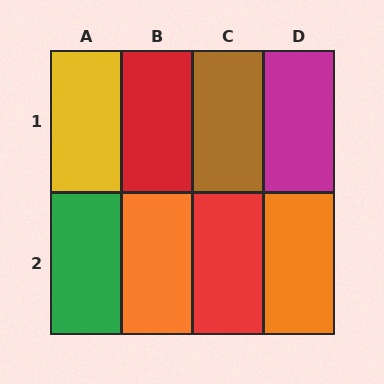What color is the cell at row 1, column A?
Yellow.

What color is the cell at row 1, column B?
Red.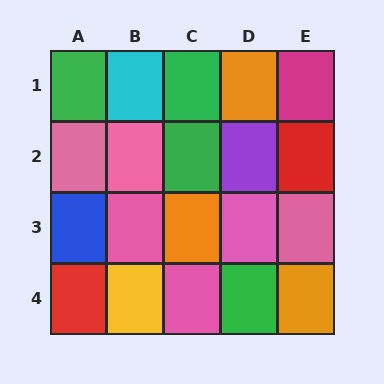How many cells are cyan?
1 cell is cyan.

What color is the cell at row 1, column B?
Cyan.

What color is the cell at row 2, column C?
Green.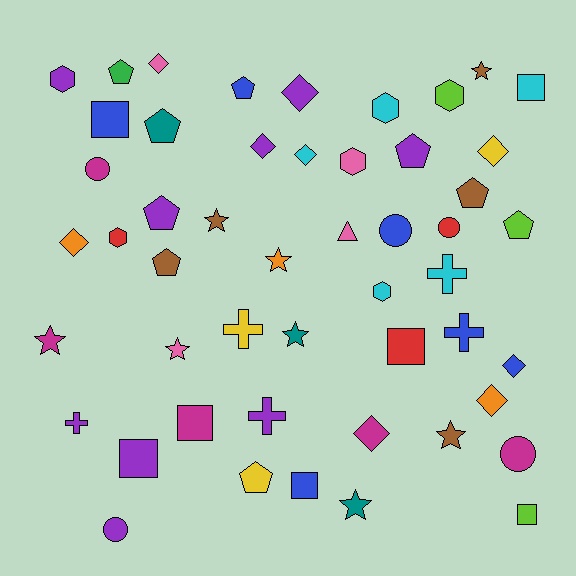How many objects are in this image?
There are 50 objects.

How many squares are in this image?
There are 7 squares.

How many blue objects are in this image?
There are 6 blue objects.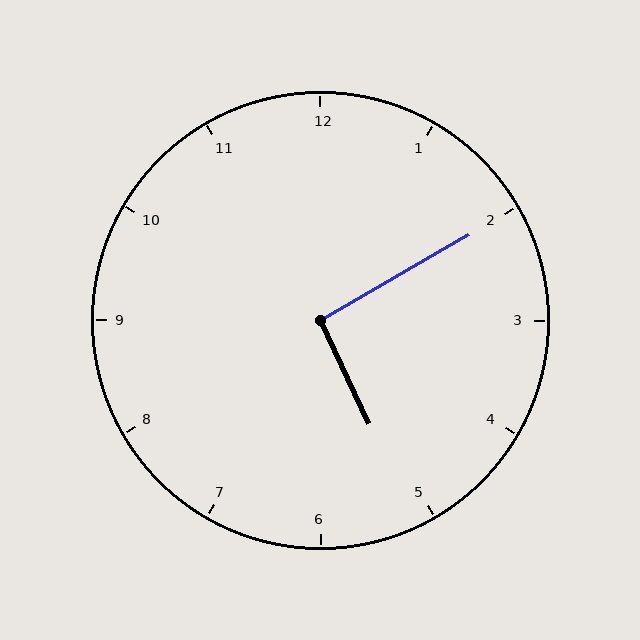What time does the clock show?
5:10.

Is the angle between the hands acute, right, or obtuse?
It is right.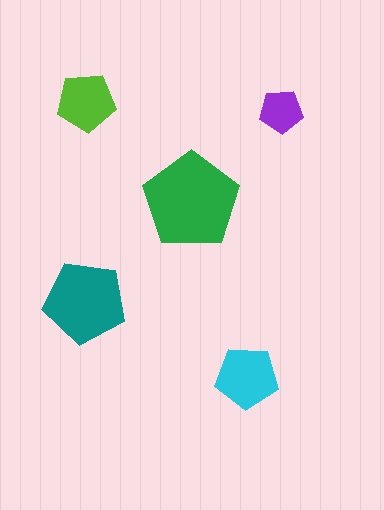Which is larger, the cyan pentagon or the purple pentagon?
The cyan one.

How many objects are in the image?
There are 5 objects in the image.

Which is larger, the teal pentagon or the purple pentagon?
The teal one.